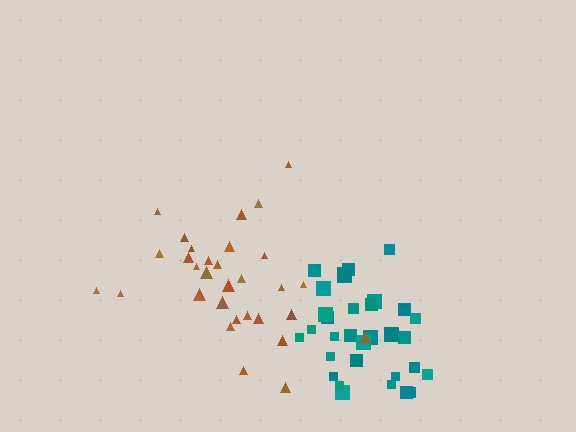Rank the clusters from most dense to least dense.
teal, brown.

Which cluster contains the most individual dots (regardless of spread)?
Teal (32).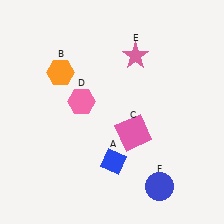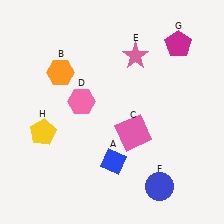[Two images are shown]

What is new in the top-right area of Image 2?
A magenta pentagon (G) was added in the top-right area of Image 2.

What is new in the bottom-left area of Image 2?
A yellow pentagon (H) was added in the bottom-left area of Image 2.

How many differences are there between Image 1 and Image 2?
There are 2 differences between the two images.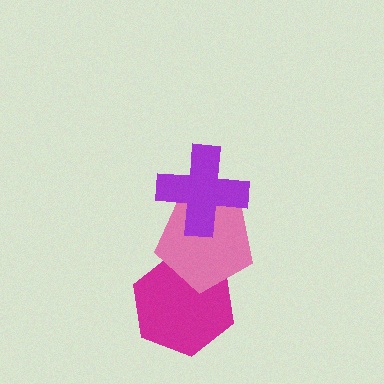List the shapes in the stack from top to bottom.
From top to bottom: the purple cross, the pink pentagon, the magenta hexagon.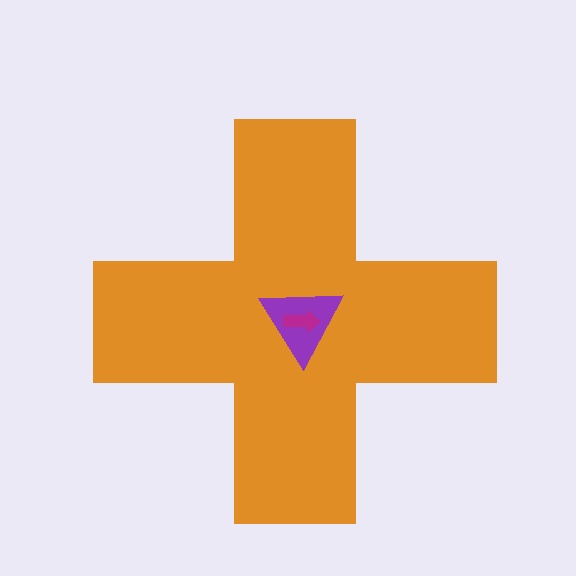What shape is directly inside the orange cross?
The purple triangle.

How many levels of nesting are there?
3.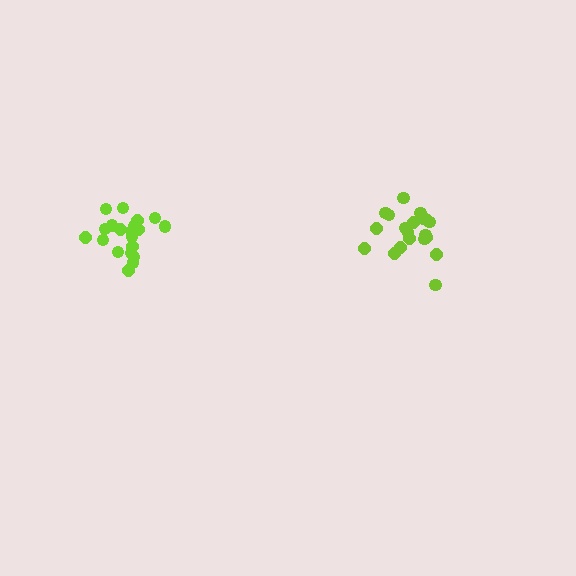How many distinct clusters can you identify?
There are 2 distinct clusters.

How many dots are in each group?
Group 1: 20 dots, Group 2: 21 dots (41 total).